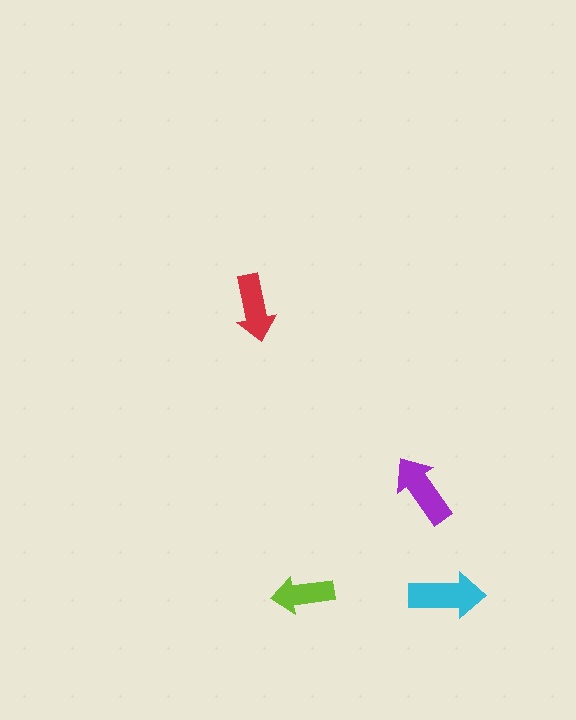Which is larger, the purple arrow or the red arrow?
The purple one.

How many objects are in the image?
There are 4 objects in the image.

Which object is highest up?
The red arrow is topmost.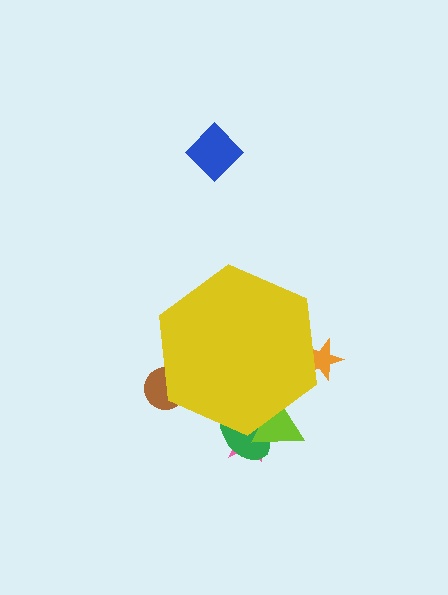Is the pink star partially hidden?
Yes, the pink star is partially hidden behind the yellow hexagon.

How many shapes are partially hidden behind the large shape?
5 shapes are partially hidden.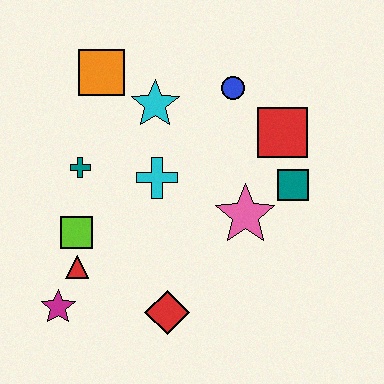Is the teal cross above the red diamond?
Yes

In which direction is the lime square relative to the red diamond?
The lime square is to the left of the red diamond.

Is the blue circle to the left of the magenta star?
No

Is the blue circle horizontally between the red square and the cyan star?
Yes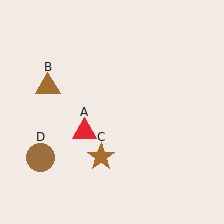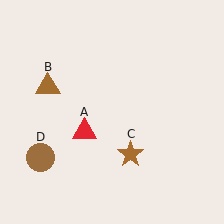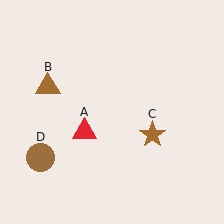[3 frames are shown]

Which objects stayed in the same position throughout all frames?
Red triangle (object A) and brown triangle (object B) and brown circle (object D) remained stationary.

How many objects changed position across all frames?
1 object changed position: brown star (object C).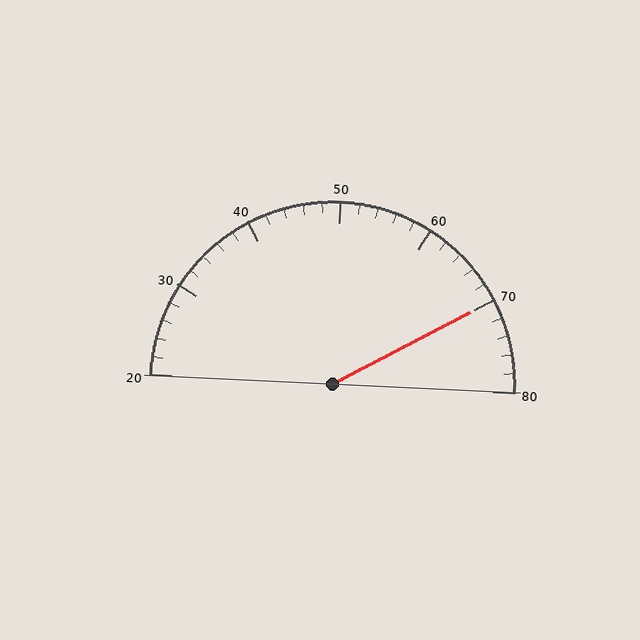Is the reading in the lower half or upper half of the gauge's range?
The reading is in the upper half of the range (20 to 80).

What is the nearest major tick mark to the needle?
The nearest major tick mark is 70.